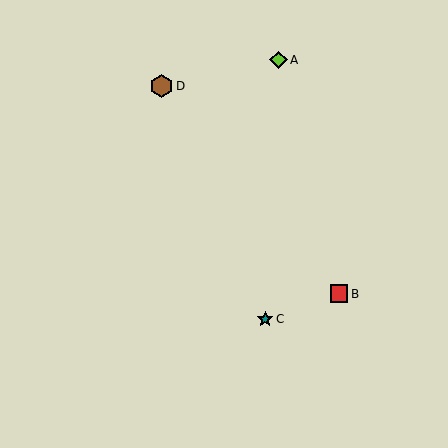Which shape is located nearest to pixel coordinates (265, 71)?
The lime diamond (labeled A) at (278, 60) is nearest to that location.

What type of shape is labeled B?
Shape B is a red square.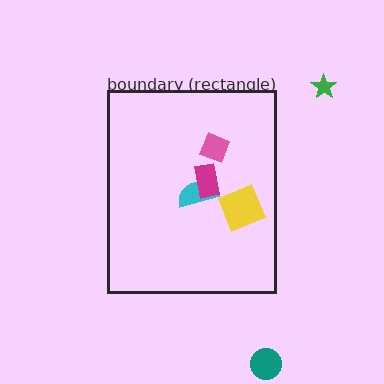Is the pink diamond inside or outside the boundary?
Inside.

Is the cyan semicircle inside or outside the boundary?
Inside.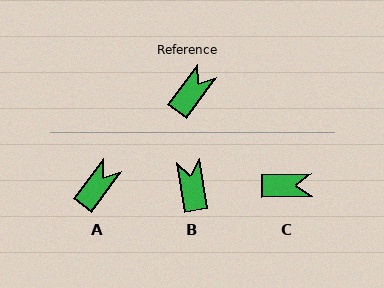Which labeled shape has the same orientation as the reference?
A.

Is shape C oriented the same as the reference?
No, it is off by about 53 degrees.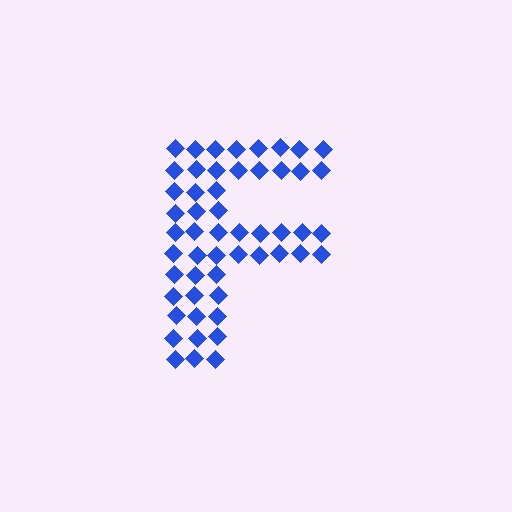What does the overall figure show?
The overall figure shows the letter F.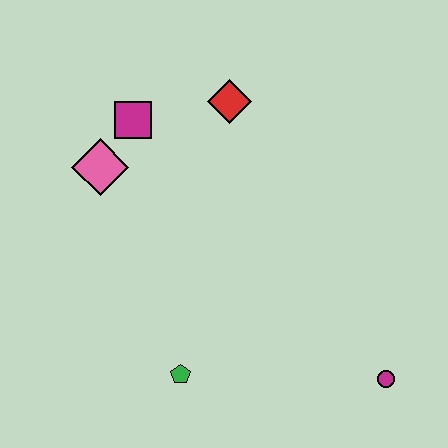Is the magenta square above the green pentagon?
Yes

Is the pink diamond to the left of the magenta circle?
Yes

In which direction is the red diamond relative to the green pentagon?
The red diamond is above the green pentagon.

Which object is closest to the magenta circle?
The green pentagon is closest to the magenta circle.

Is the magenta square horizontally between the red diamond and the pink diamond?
Yes